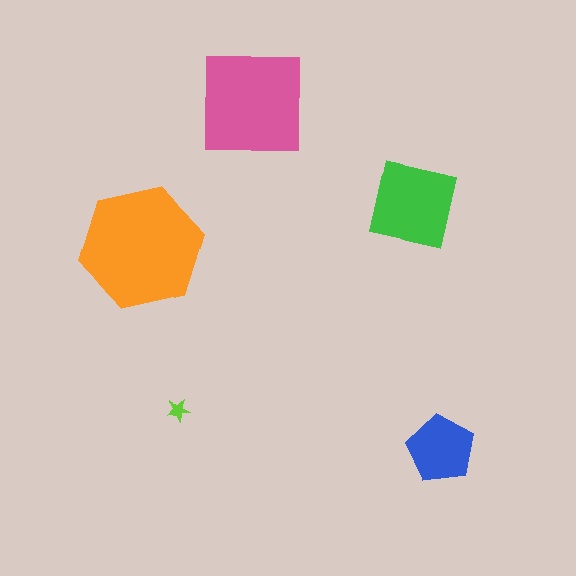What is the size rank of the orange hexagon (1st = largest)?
1st.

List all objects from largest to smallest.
The orange hexagon, the pink square, the green square, the blue pentagon, the lime star.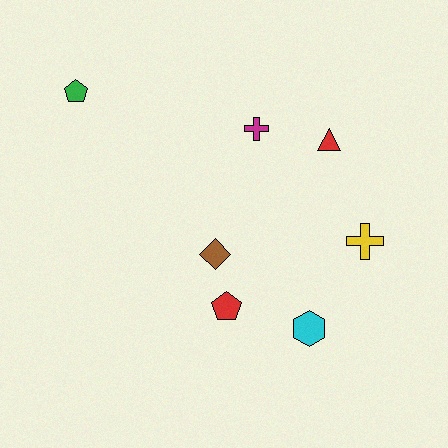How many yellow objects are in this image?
There is 1 yellow object.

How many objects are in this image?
There are 7 objects.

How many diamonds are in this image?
There is 1 diamond.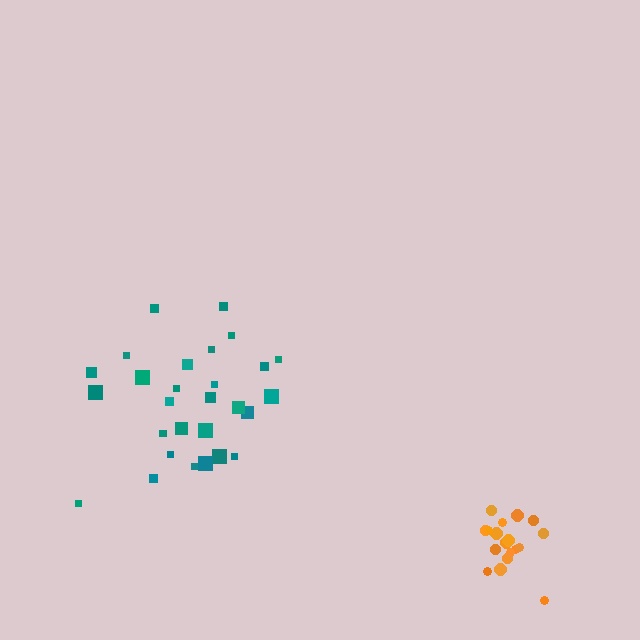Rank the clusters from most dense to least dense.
orange, teal.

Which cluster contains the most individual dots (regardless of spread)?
Teal (29).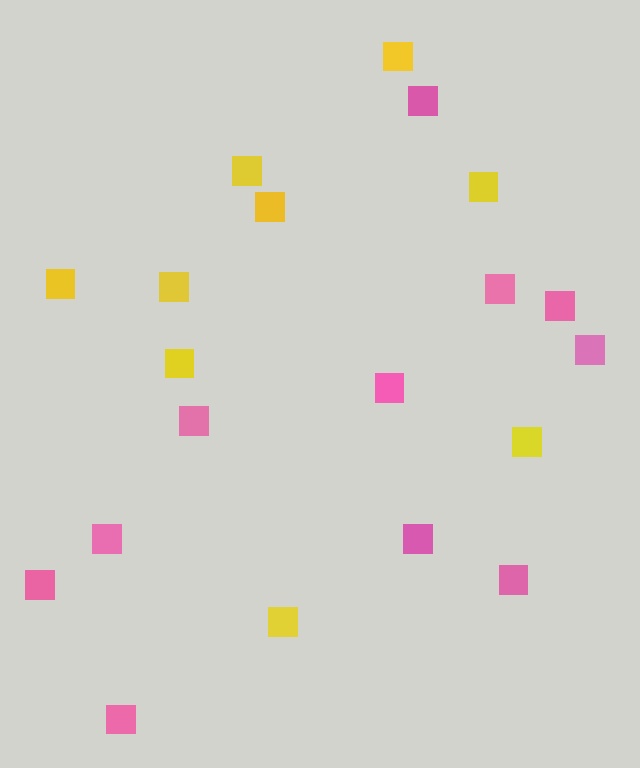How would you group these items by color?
There are 2 groups: one group of yellow squares (9) and one group of pink squares (11).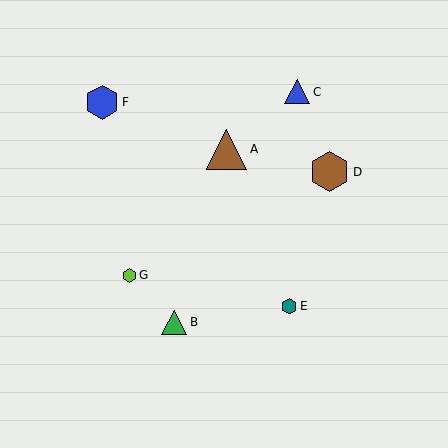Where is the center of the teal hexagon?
The center of the teal hexagon is at (289, 306).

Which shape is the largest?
The brown triangle (labeled A) is the largest.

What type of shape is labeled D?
Shape D is a brown hexagon.